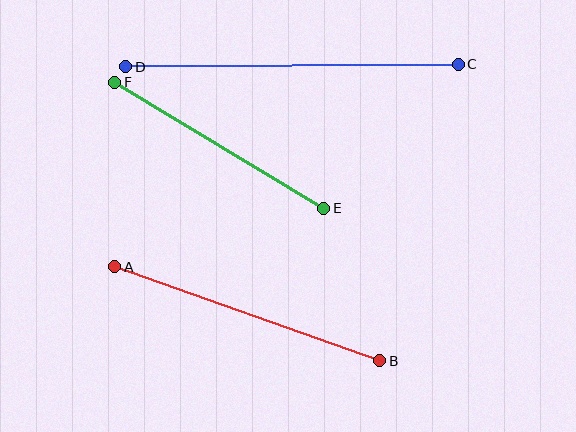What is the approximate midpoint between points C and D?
The midpoint is at approximately (292, 66) pixels.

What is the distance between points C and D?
The distance is approximately 332 pixels.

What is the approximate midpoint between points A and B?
The midpoint is at approximately (247, 314) pixels.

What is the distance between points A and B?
The distance is approximately 281 pixels.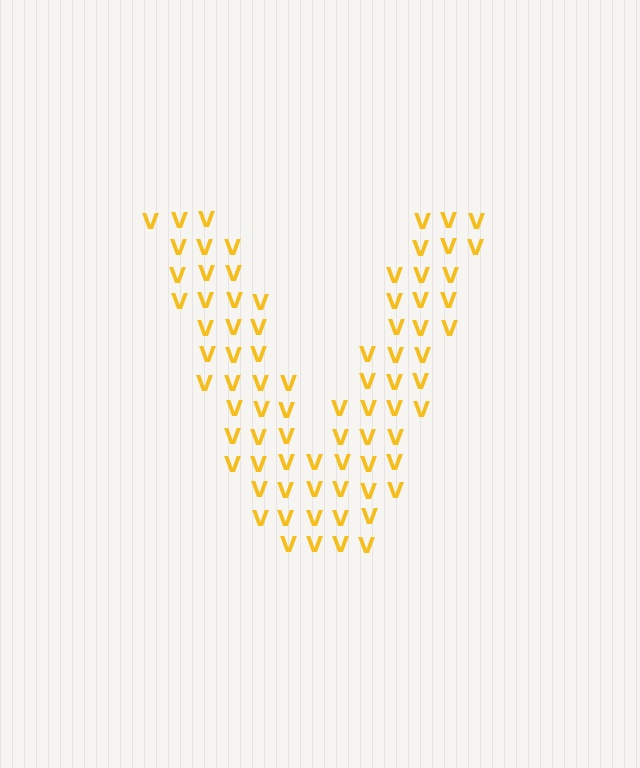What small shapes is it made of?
It is made of small letter V's.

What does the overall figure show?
The overall figure shows the letter V.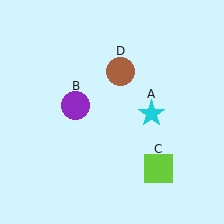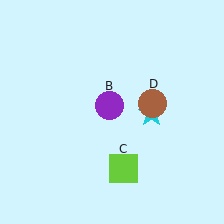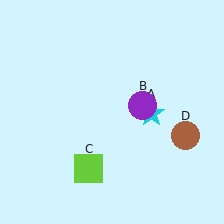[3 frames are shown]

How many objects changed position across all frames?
3 objects changed position: purple circle (object B), lime square (object C), brown circle (object D).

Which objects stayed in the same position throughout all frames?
Cyan star (object A) remained stationary.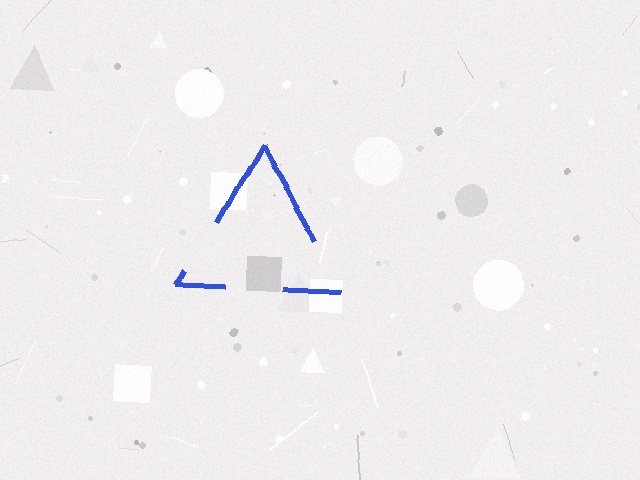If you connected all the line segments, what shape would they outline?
They would outline a triangle.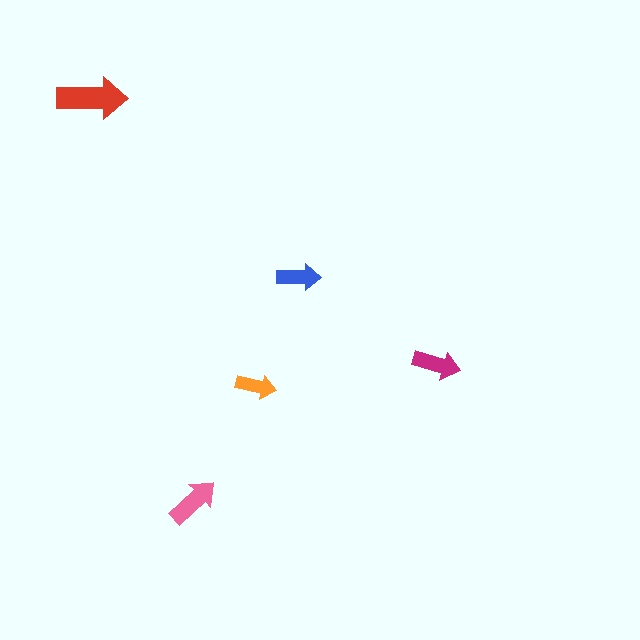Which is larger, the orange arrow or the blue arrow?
The blue one.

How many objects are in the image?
There are 5 objects in the image.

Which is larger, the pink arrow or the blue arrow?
The pink one.